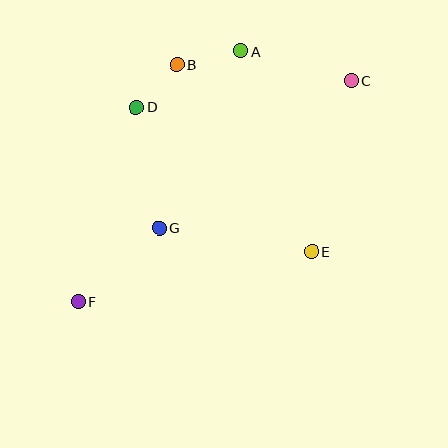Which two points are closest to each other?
Points B and D are closest to each other.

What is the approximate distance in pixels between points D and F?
The distance between D and F is approximately 202 pixels.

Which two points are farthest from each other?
Points C and F are farthest from each other.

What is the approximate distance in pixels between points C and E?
The distance between C and E is approximately 176 pixels.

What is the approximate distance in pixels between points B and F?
The distance between B and F is approximately 256 pixels.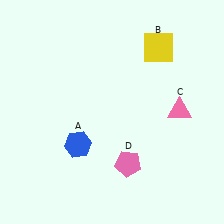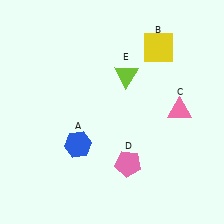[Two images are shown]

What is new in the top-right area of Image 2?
A lime triangle (E) was added in the top-right area of Image 2.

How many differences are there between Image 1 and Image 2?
There is 1 difference between the two images.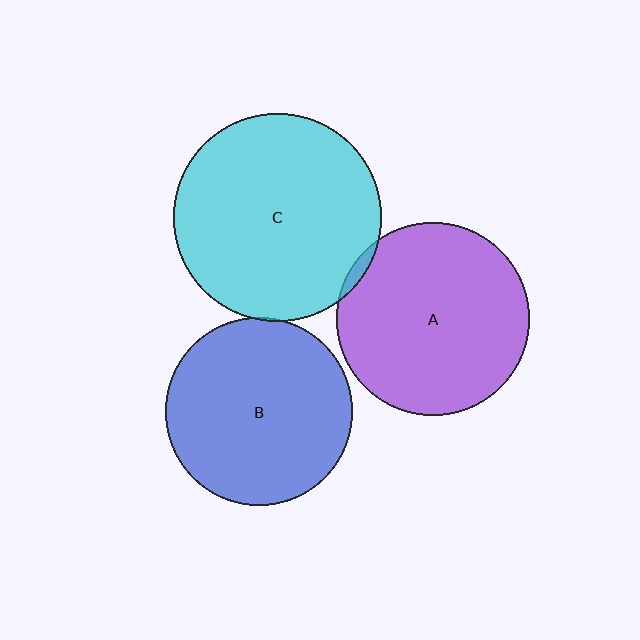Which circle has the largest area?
Circle C (cyan).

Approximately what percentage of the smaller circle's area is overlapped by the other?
Approximately 5%.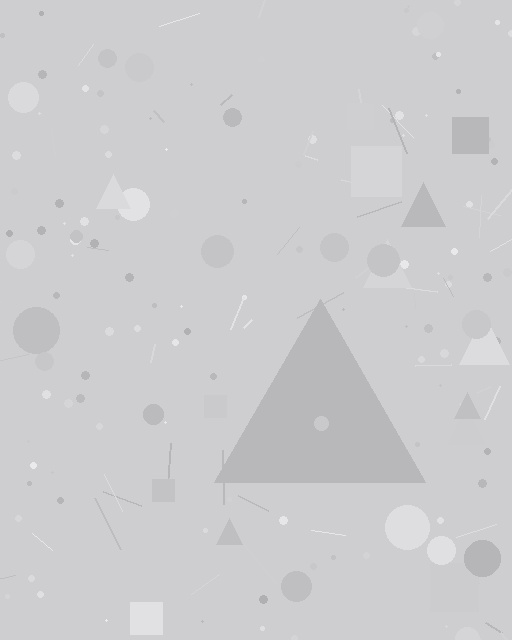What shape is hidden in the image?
A triangle is hidden in the image.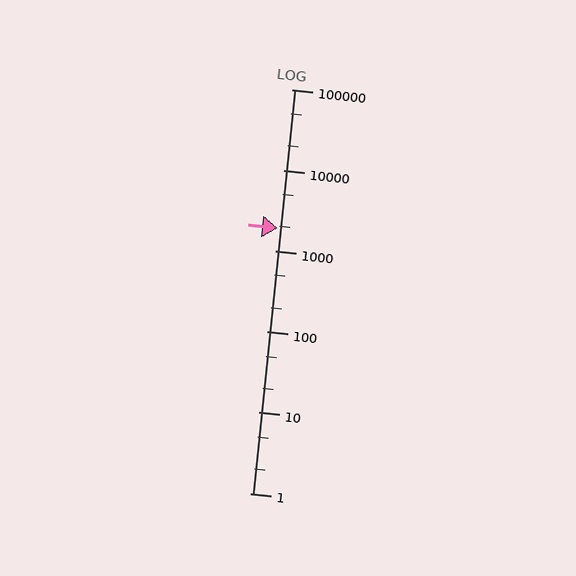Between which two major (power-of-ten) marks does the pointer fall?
The pointer is between 1000 and 10000.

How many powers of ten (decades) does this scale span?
The scale spans 5 decades, from 1 to 100000.